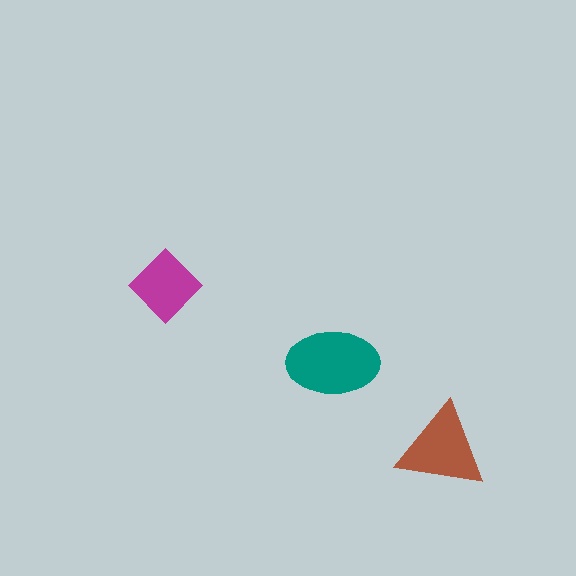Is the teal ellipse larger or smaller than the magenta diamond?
Larger.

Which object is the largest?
The teal ellipse.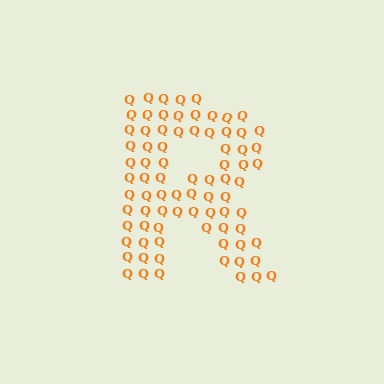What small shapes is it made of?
It is made of small letter Q's.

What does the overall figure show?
The overall figure shows the letter R.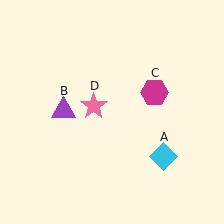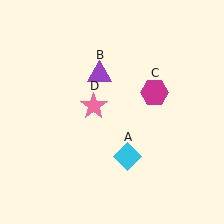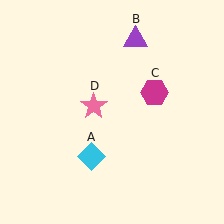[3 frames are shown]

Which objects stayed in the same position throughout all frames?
Magenta hexagon (object C) and pink star (object D) remained stationary.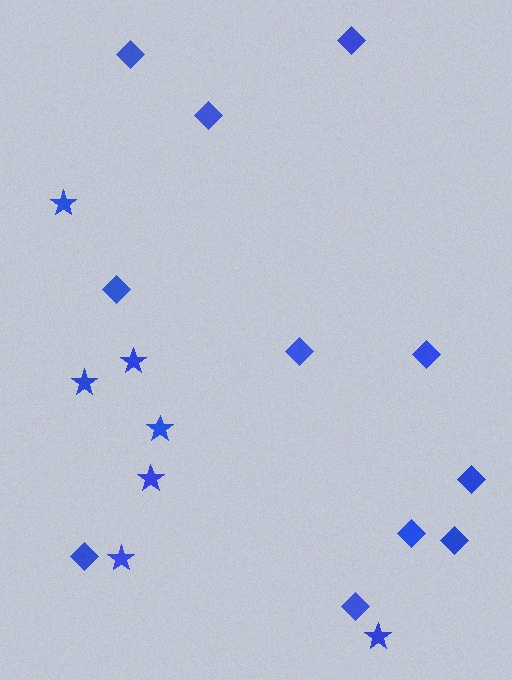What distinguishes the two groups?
There are 2 groups: one group of stars (7) and one group of diamonds (11).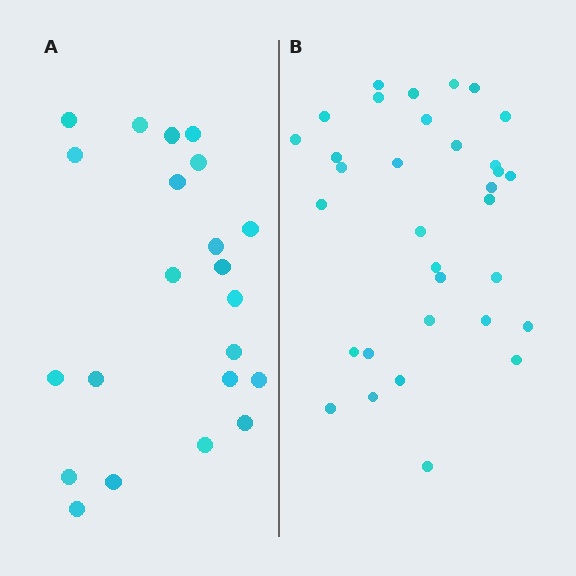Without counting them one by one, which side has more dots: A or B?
Region B (the right region) has more dots.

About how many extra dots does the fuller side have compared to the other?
Region B has roughly 12 or so more dots than region A.